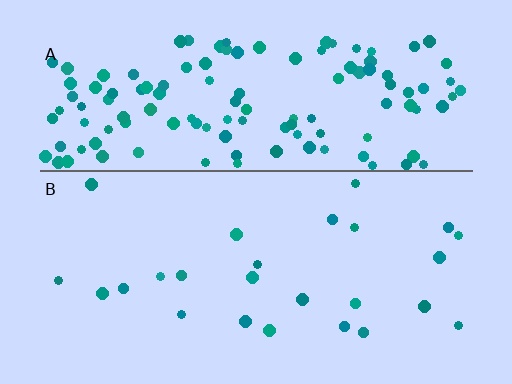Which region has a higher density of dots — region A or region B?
A (the top).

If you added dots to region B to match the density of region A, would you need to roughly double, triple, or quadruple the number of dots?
Approximately quadruple.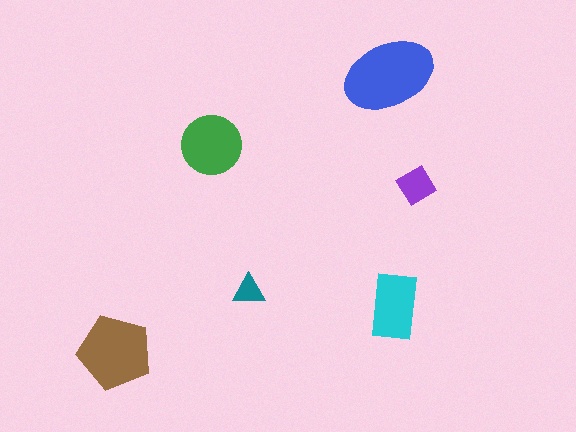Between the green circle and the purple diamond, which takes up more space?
The green circle.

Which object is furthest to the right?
The purple diamond is rightmost.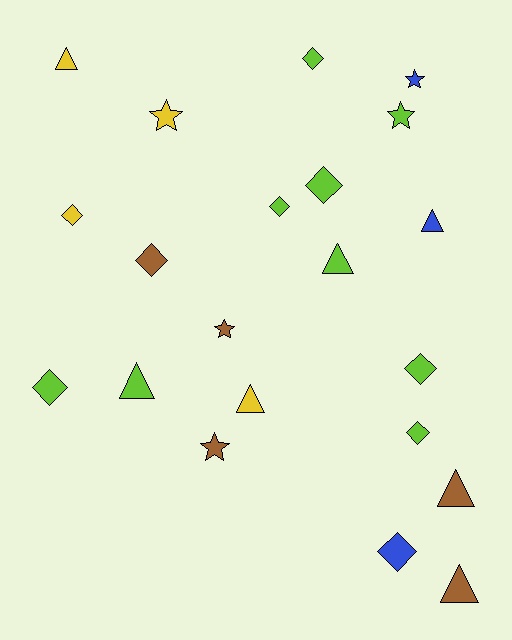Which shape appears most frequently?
Diamond, with 9 objects.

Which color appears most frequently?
Lime, with 9 objects.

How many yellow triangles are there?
There are 2 yellow triangles.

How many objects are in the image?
There are 21 objects.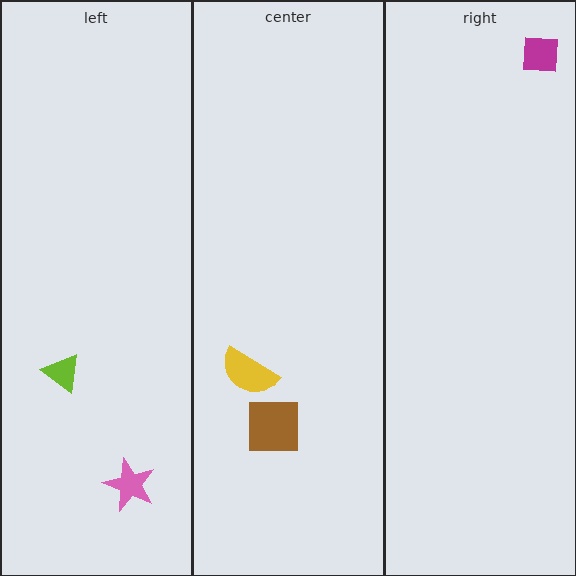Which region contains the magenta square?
The right region.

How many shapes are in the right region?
1.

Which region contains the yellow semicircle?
The center region.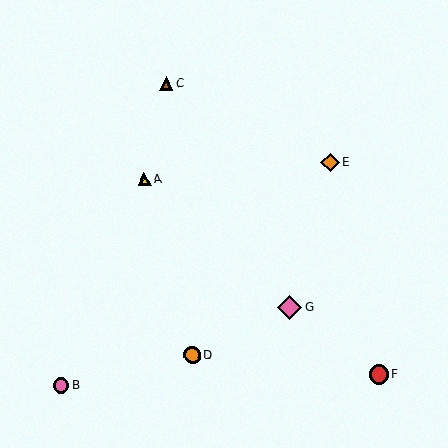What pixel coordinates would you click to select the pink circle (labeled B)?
Click at (61, 385) to select the pink circle B.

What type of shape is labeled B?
Shape B is a pink circle.